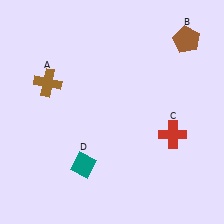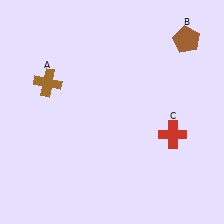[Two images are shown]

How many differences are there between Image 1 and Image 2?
There is 1 difference between the two images.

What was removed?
The teal diamond (D) was removed in Image 2.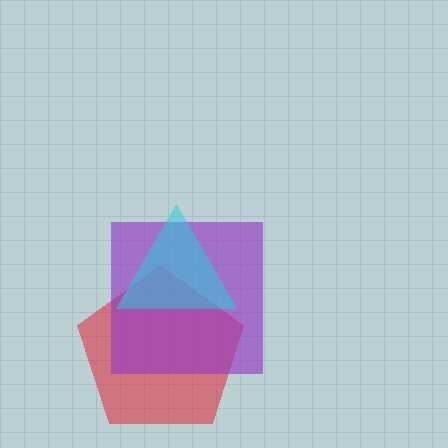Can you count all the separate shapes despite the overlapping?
Yes, there are 3 separate shapes.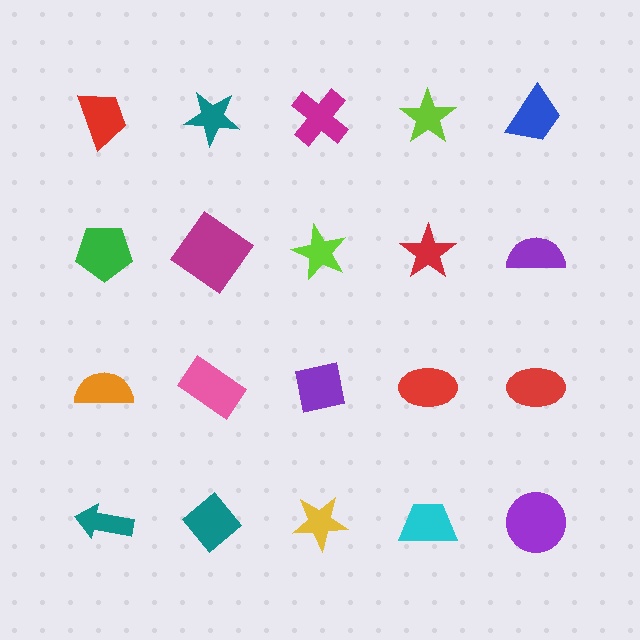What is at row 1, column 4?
A lime star.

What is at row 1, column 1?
A red trapezoid.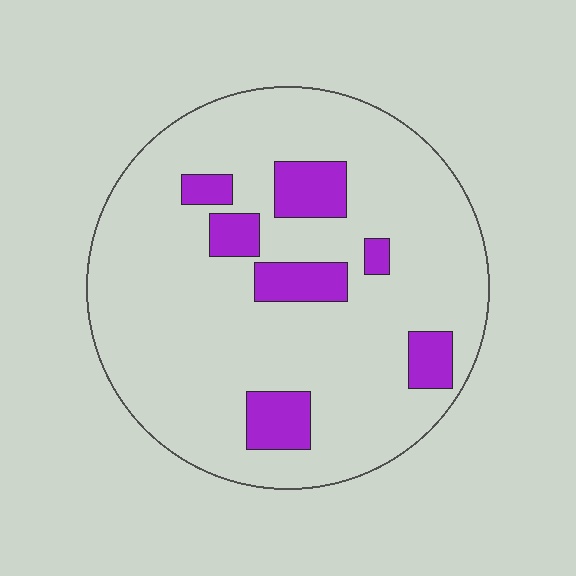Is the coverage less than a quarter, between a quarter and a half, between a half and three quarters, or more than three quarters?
Less than a quarter.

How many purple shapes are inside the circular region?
7.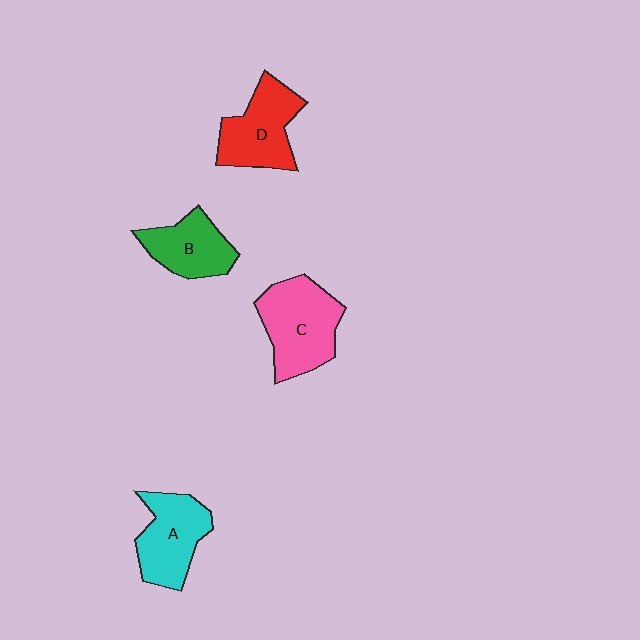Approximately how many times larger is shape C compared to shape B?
Approximately 1.4 times.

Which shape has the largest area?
Shape C (pink).